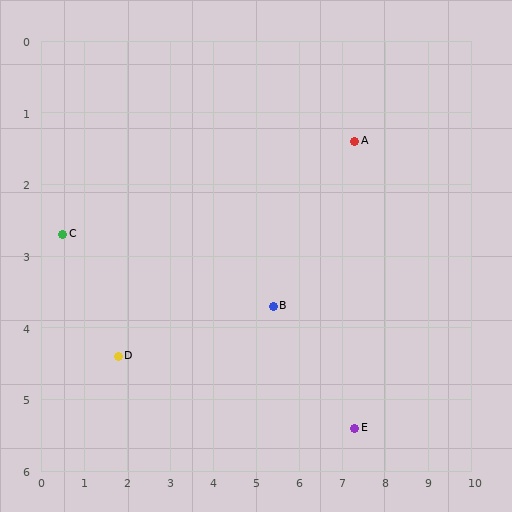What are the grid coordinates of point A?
Point A is at approximately (7.3, 1.4).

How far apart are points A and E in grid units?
Points A and E are about 4.0 grid units apart.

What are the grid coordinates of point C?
Point C is at approximately (0.5, 2.7).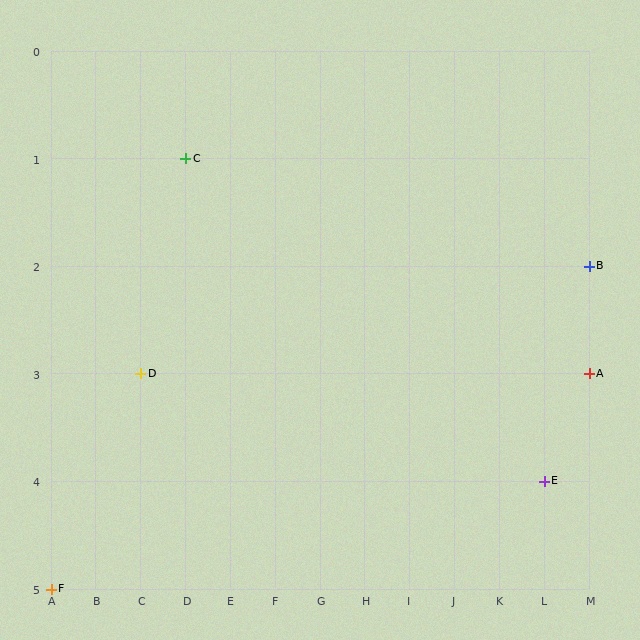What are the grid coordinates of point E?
Point E is at grid coordinates (L, 4).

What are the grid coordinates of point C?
Point C is at grid coordinates (D, 1).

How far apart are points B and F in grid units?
Points B and F are 12 columns and 3 rows apart (about 12.4 grid units diagonally).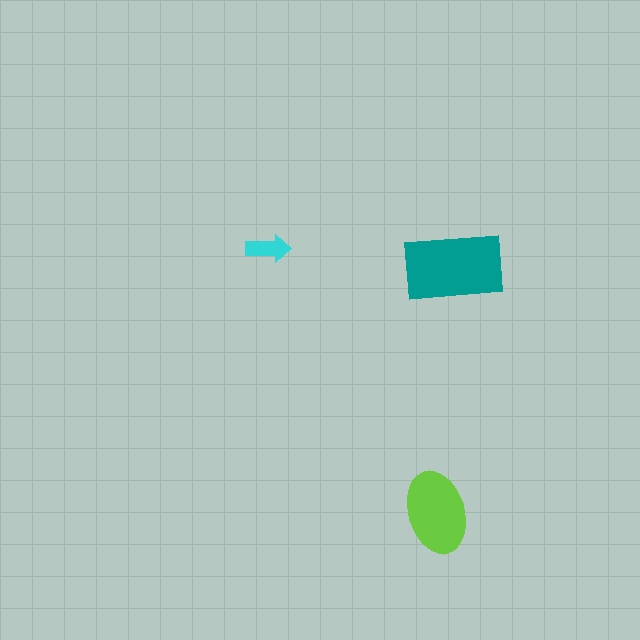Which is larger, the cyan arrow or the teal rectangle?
The teal rectangle.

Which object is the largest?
The teal rectangle.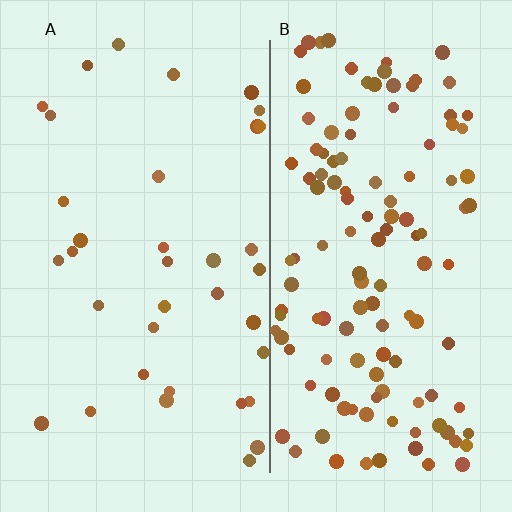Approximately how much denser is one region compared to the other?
Approximately 3.5× — region B over region A.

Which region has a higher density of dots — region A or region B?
B (the right).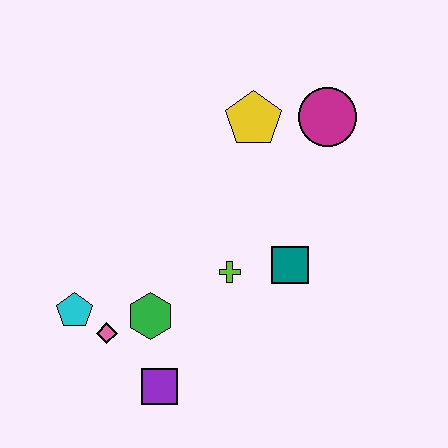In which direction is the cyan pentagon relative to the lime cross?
The cyan pentagon is to the left of the lime cross.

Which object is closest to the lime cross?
The teal square is closest to the lime cross.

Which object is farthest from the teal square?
The cyan pentagon is farthest from the teal square.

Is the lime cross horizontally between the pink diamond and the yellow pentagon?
Yes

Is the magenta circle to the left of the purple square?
No